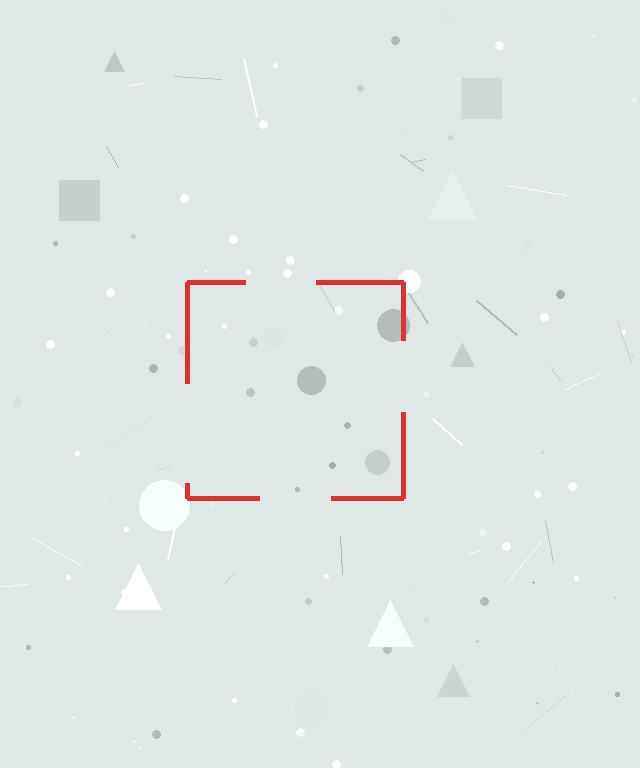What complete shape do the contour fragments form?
The contour fragments form a square.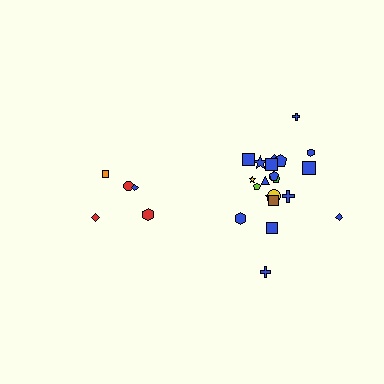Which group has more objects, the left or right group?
The right group.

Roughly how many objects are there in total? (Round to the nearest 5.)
Roughly 25 objects in total.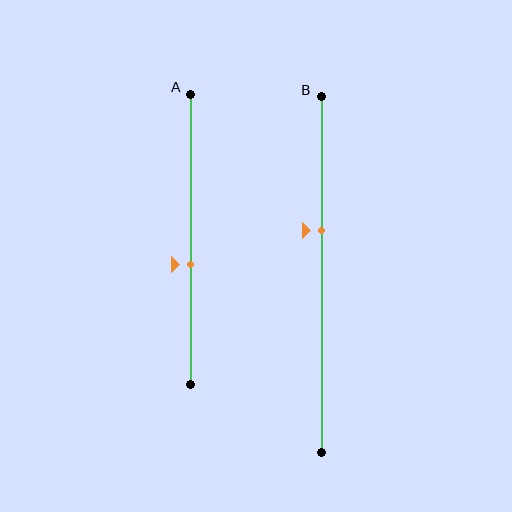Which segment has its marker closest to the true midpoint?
Segment A has its marker closest to the true midpoint.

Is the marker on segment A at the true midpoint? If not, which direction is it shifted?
No, the marker on segment A is shifted downward by about 8% of the segment length.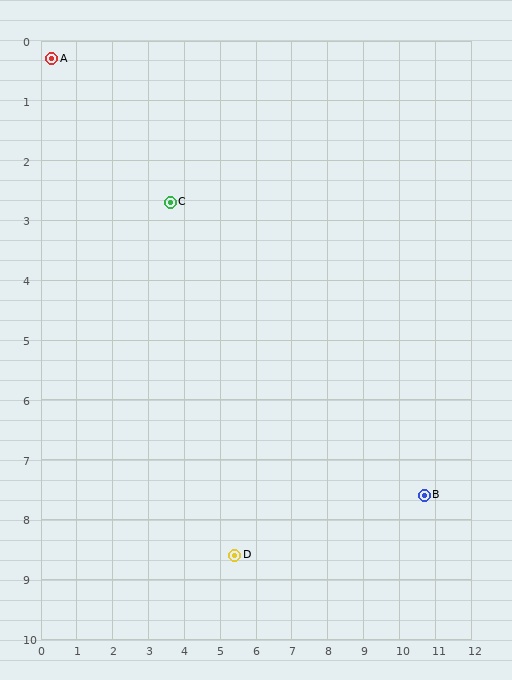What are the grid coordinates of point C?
Point C is at approximately (3.6, 2.7).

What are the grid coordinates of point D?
Point D is at approximately (5.4, 8.6).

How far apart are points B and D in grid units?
Points B and D are about 5.4 grid units apart.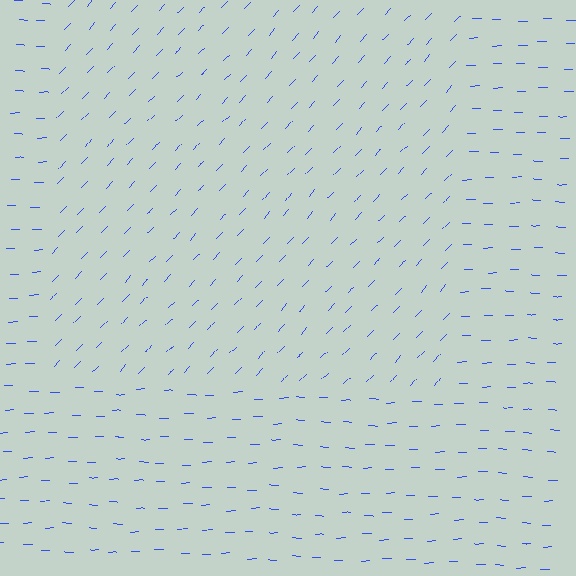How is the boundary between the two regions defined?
The boundary is defined purely by a change in line orientation (approximately 45 degrees difference). All lines are the same color and thickness.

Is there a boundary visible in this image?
Yes, there is a texture boundary formed by a change in line orientation.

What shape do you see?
I see a rectangle.